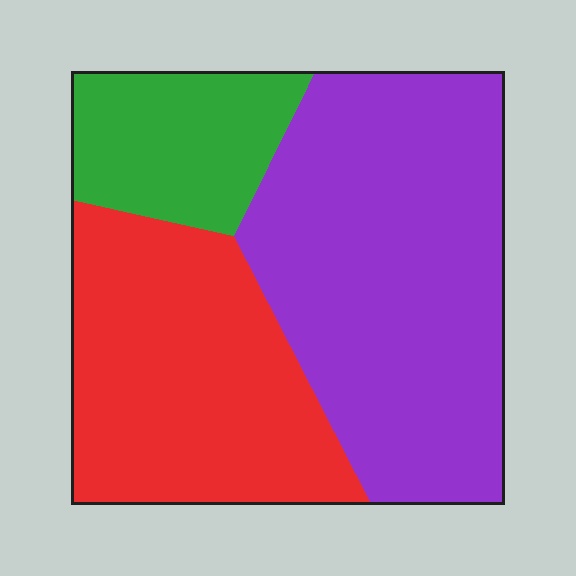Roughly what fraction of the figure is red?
Red takes up about one third (1/3) of the figure.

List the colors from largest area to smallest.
From largest to smallest: purple, red, green.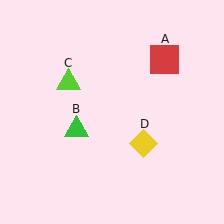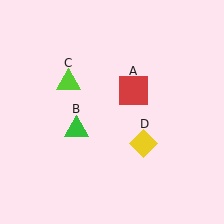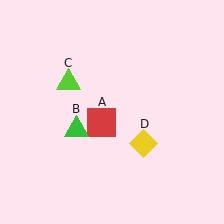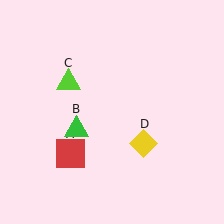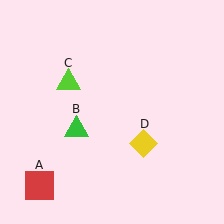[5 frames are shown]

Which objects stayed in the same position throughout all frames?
Green triangle (object B) and lime triangle (object C) and yellow diamond (object D) remained stationary.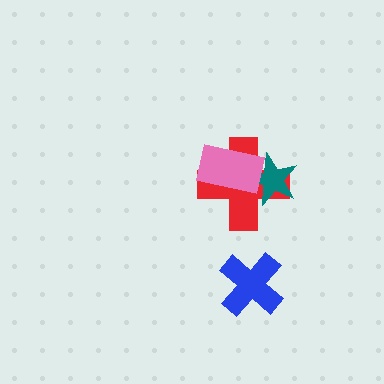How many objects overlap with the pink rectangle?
2 objects overlap with the pink rectangle.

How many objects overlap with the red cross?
2 objects overlap with the red cross.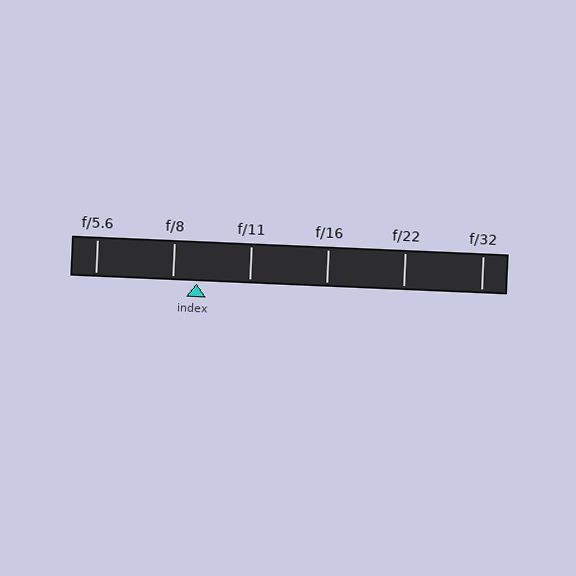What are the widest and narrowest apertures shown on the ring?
The widest aperture shown is f/5.6 and the narrowest is f/32.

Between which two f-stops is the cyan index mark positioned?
The index mark is between f/8 and f/11.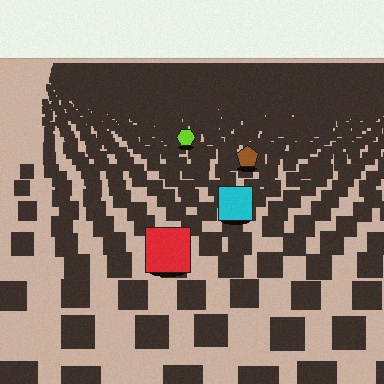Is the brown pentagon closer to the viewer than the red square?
No. The red square is closer — you can tell from the texture gradient: the ground texture is coarser near it.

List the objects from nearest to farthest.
From nearest to farthest: the red square, the cyan square, the brown pentagon, the lime hexagon.